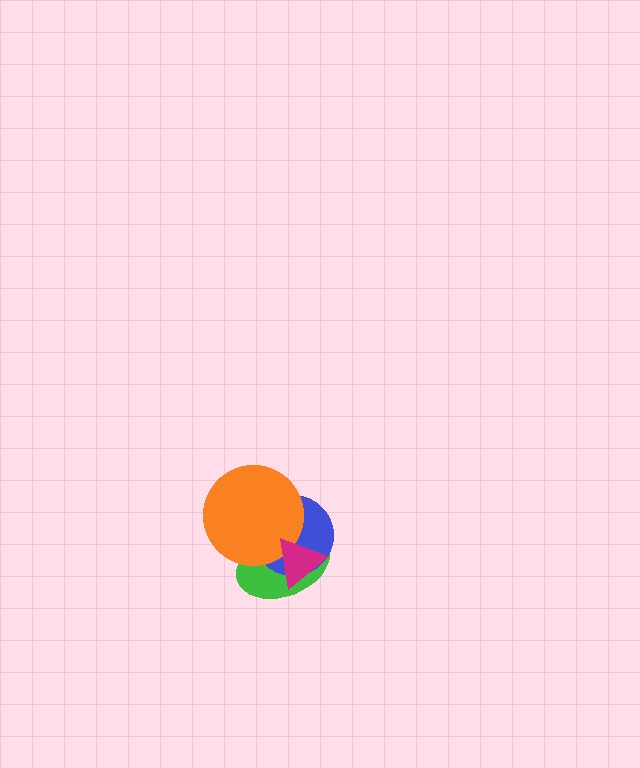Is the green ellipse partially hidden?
Yes, it is partially covered by another shape.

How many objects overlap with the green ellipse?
3 objects overlap with the green ellipse.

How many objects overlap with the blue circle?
3 objects overlap with the blue circle.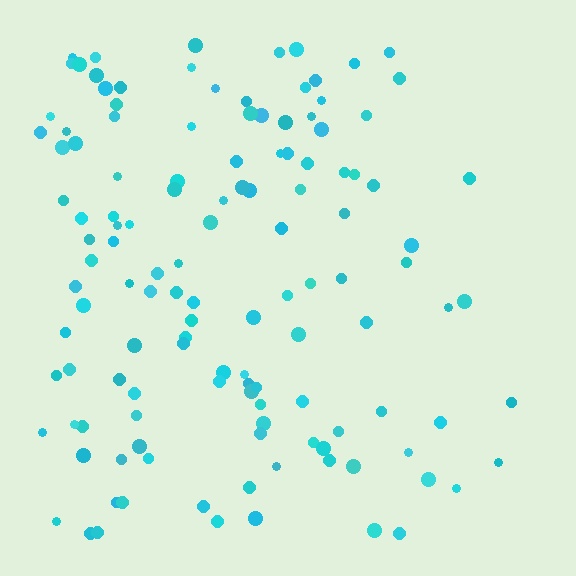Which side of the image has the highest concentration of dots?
The left.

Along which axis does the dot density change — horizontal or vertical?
Horizontal.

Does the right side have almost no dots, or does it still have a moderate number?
Still a moderate number, just noticeably fewer than the left.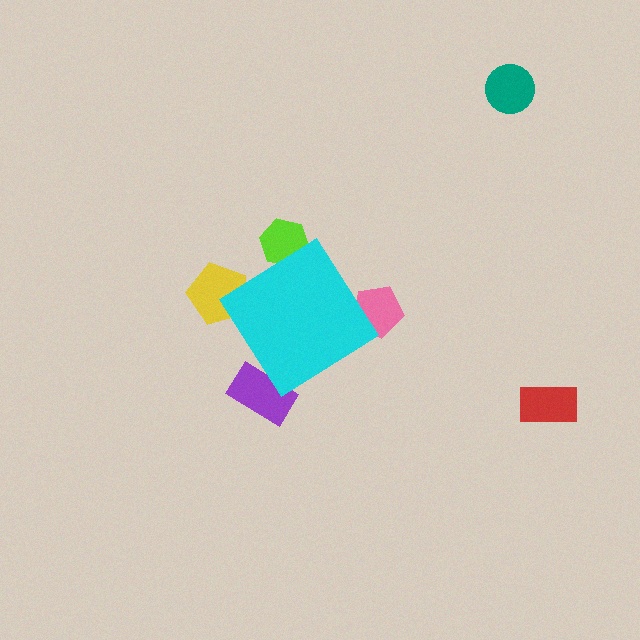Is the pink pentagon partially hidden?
Yes, the pink pentagon is partially hidden behind the cyan diamond.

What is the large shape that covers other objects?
A cyan diamond.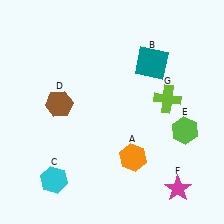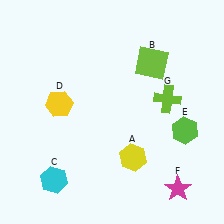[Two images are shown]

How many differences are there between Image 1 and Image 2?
There are 3 differences between the two images.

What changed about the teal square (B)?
In Image 1, B is teal. In Image 2, it changed to lime.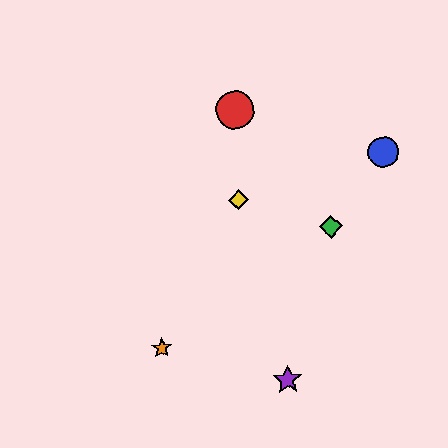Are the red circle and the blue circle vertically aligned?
No, the red circle is at x≈235 and the blue circle is at x≈383.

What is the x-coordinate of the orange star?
The orange star is at x≈162.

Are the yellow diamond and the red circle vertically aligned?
Yes, both are at x≈239.